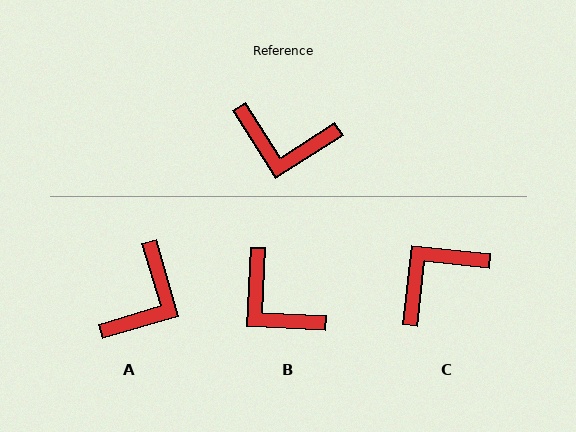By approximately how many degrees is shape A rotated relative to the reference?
Approximately 74 degrees counter-clockwise.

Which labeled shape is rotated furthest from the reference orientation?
C, about 129 degrees away.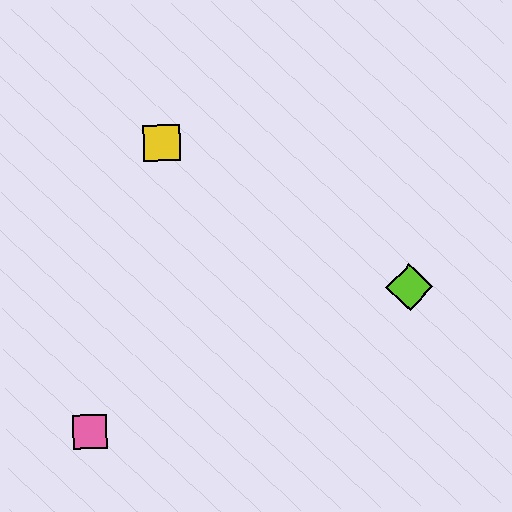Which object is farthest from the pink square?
The lime diamond is farthest from the pink square.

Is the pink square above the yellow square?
No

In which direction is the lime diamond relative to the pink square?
The lime diamond is to the right of the pink square.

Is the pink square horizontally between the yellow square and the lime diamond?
No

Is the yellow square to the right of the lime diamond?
No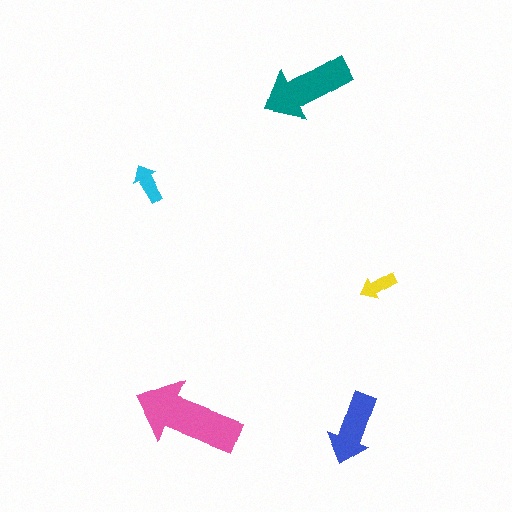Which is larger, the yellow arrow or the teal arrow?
The teal one.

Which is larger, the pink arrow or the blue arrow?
The pink one.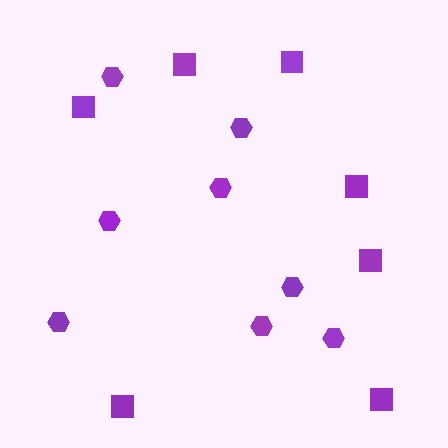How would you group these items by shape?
There are 2 groups: one group of squares (7) and one group of hexagons (8).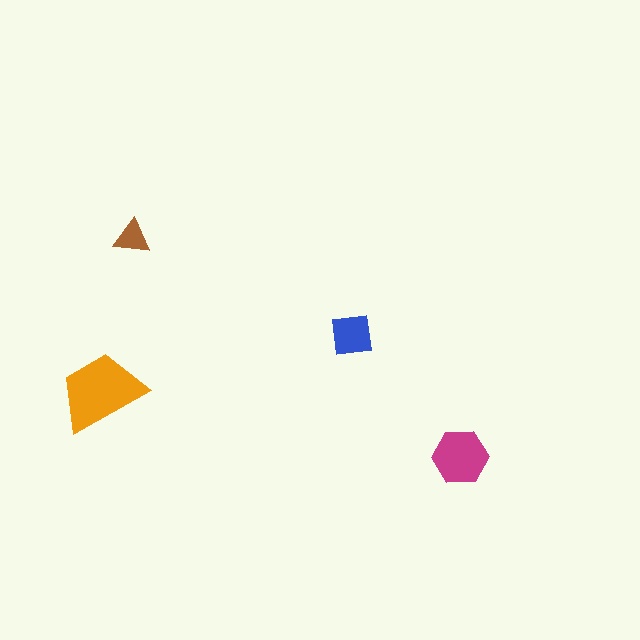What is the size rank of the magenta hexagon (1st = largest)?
2nd.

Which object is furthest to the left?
The orange trapezoid is leftmost.